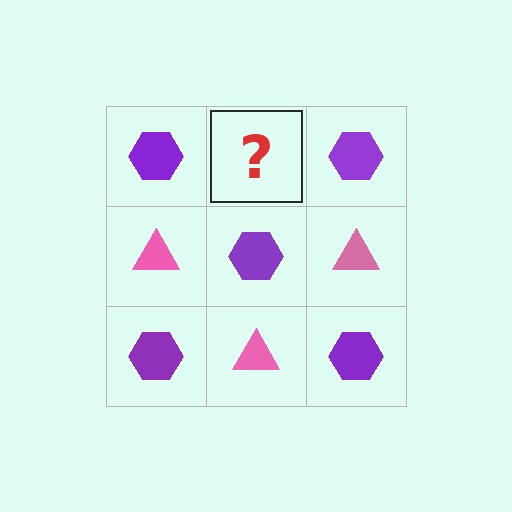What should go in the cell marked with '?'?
The missing cell should contain a pink triangle.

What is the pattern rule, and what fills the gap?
The rule is that it alternates purple hexagon and pink triangle in a checkerboard pattern. The gap should be filled with a pink triangle.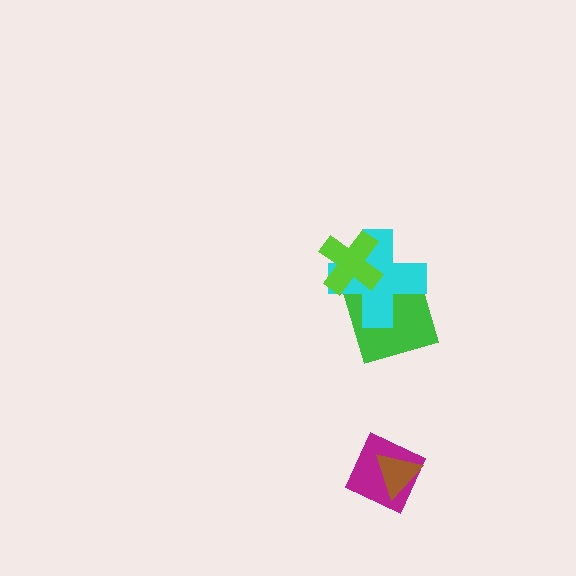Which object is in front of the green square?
The cyan cross is in front of the green square.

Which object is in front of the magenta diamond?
The brown triangle is in front of the magenta diamond.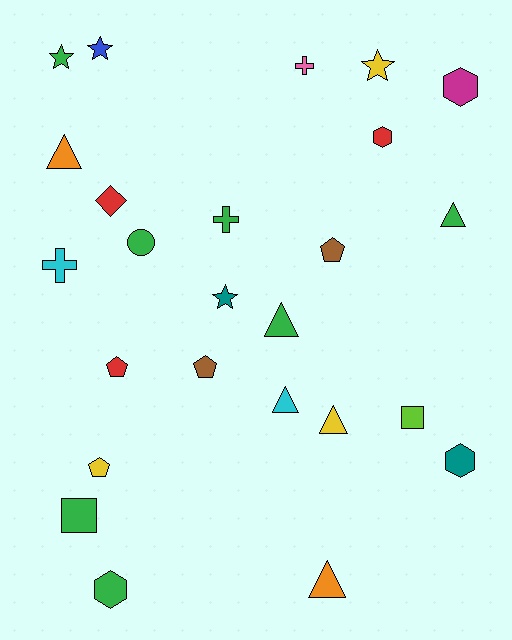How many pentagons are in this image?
There are 4 pentagons.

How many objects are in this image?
There are 25 objects.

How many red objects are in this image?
There are 3 red objects.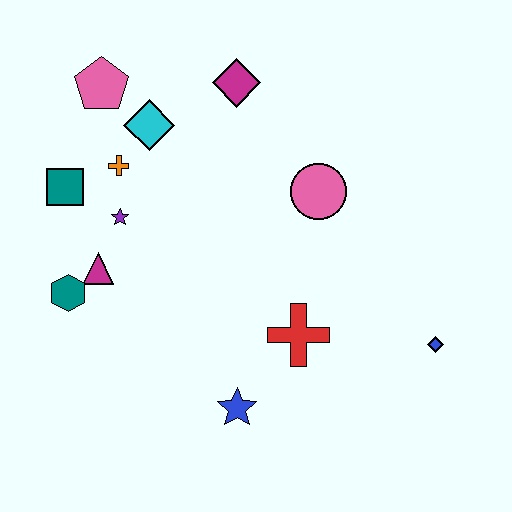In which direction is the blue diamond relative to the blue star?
The blue diamond is to the right of the blue star.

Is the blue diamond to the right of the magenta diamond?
Yes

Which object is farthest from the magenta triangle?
The blue diamond is farthest from the magenta triangle.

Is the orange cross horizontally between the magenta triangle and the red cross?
Yes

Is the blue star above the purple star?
No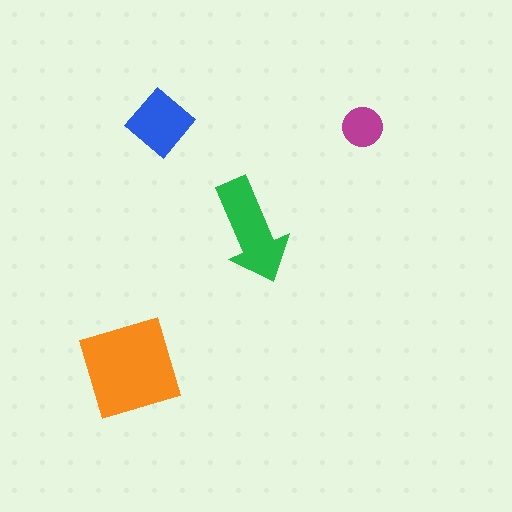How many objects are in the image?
There are 4 objects in the image.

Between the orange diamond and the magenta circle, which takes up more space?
The orange diamond.